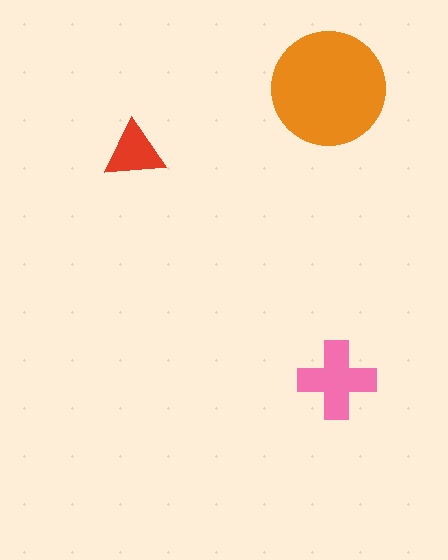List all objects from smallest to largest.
The red triangle, the pink cross, the orange circle.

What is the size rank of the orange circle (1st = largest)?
1st.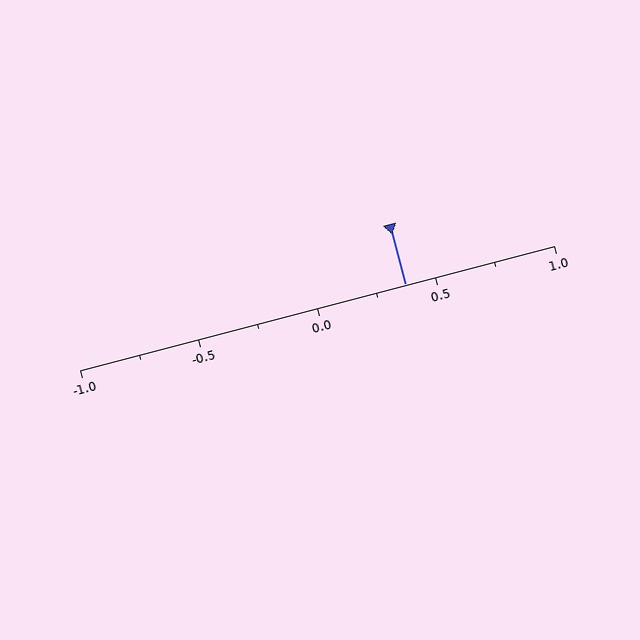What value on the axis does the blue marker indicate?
The marker indicates approximately 0.38.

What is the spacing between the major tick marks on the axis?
The major ticks are spaced 0.5 apart.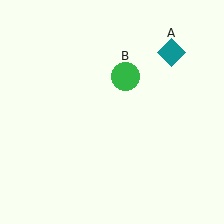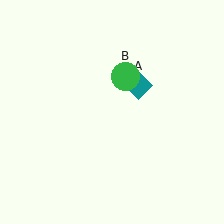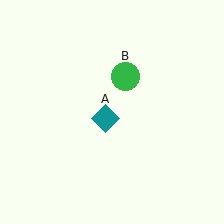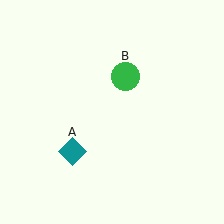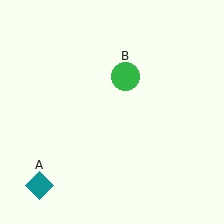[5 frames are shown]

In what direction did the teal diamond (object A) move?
The teal diamond (object A) moved down and to the left.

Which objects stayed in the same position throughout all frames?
Green circle (object B) remained stationary.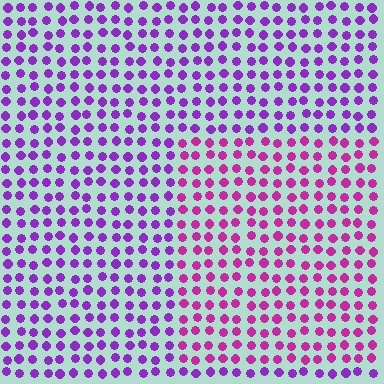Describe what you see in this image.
The image is filled with small purple elements in a uniform arrangement. A rectangle-shaped region is visible where the elements are tinted to a slightly different hue, forming a subtle color boundary.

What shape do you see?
I see a rectangle.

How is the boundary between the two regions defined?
The boundary is defined purely by a slight shift in hue (about 34 degrees). Spacing, size, and orientation are identical on both sides.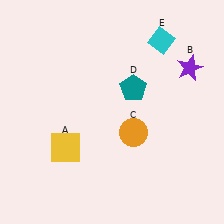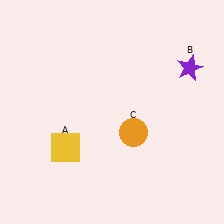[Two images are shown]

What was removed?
The cyan diamond (E), the teal pentagon (D) were removed in Image 2.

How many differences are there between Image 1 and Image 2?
There are 2 differences between the two images.